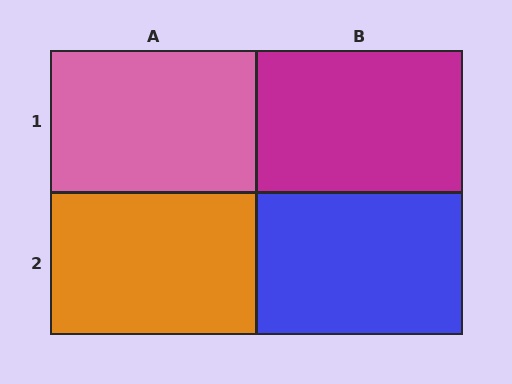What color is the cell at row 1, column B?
Magenta.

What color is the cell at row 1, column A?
Pink.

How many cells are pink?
1 cell is pink.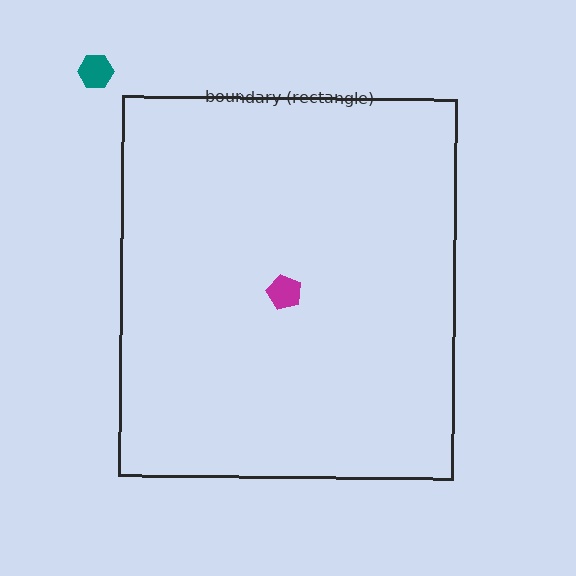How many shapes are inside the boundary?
1 inside, 1 outside.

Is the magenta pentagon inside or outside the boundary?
Inside.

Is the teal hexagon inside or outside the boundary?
Outside.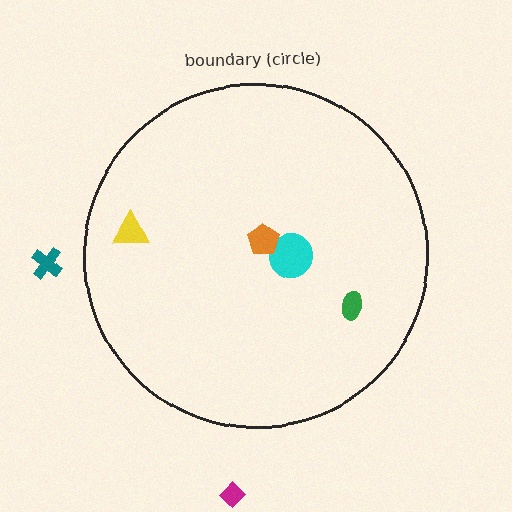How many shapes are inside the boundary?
4 inside, 2 outside.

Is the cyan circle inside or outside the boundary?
Inside.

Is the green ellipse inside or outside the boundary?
Inside.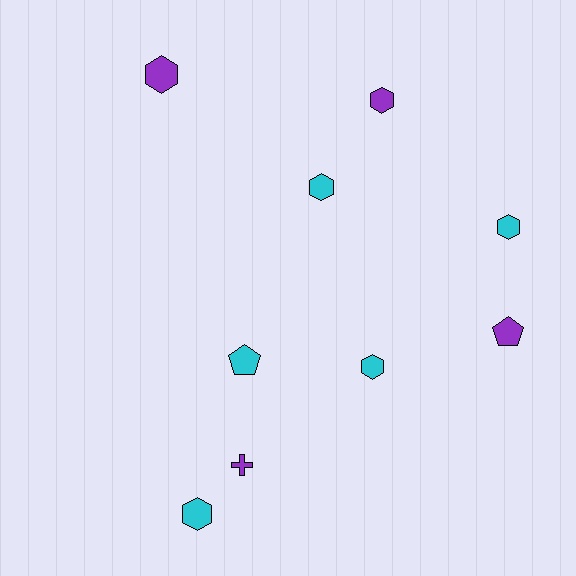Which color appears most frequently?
Cyan, with 5 objects.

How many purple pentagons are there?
There is 1 purple pentagon.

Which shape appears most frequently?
Hexagon, with 6 objects.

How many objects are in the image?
There are 9 objects.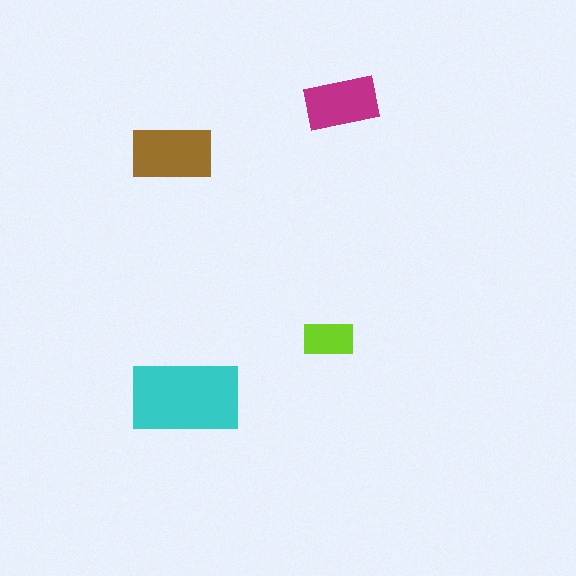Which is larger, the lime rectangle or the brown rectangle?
The brown one.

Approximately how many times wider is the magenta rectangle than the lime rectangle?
About 1.5 times wider.